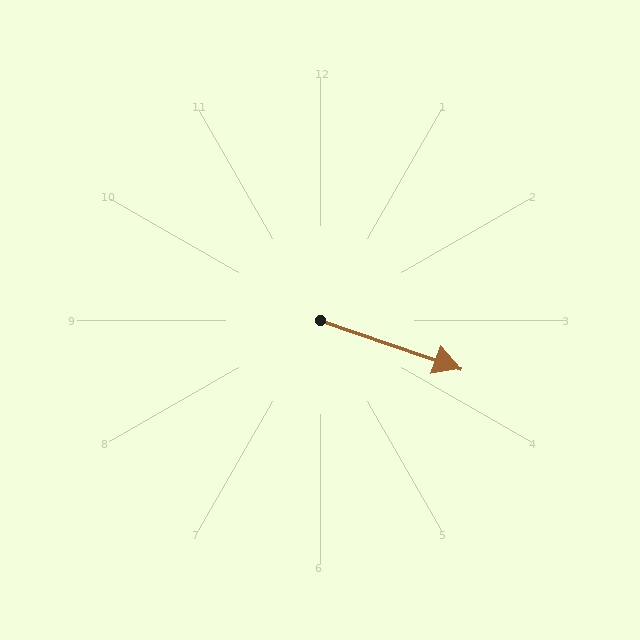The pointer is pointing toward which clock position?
Roughly 4 o'clock.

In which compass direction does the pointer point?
East.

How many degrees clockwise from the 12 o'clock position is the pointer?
Approximately 109 degrees.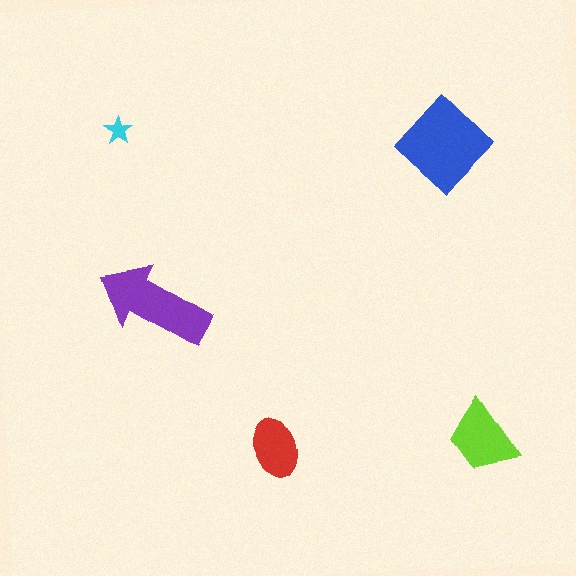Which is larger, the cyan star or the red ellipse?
The red ellipse.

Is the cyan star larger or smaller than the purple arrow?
Smaller.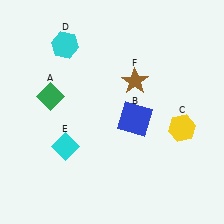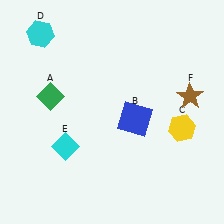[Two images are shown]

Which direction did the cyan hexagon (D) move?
The cyan hexagon (D) moved left.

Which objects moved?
The objects that moved are: the cyan hexagon (D), the brown star (F).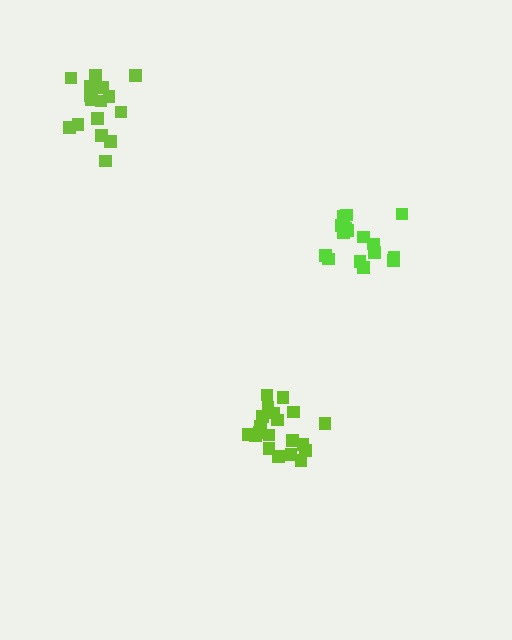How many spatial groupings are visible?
There are 3 spatial groupings.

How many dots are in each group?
Group 1: 17 dots, Group 2: 20 dots, Group 3: 16 dots (53 total).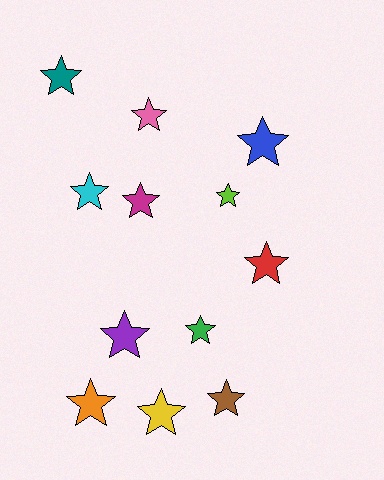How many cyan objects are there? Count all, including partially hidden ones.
There is 1 cyan object.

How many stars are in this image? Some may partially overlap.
There are 12 stars.